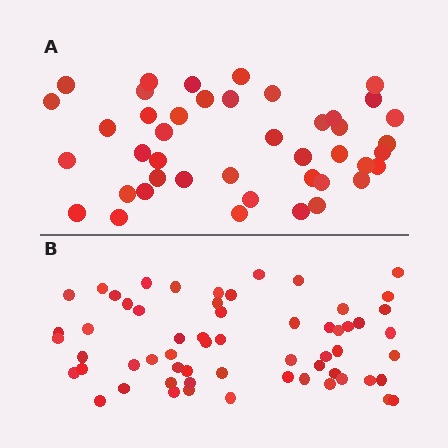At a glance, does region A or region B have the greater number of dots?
Region B (the bottom region) has more dots.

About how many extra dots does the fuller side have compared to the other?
Region B has approximately 15 more dots than region A.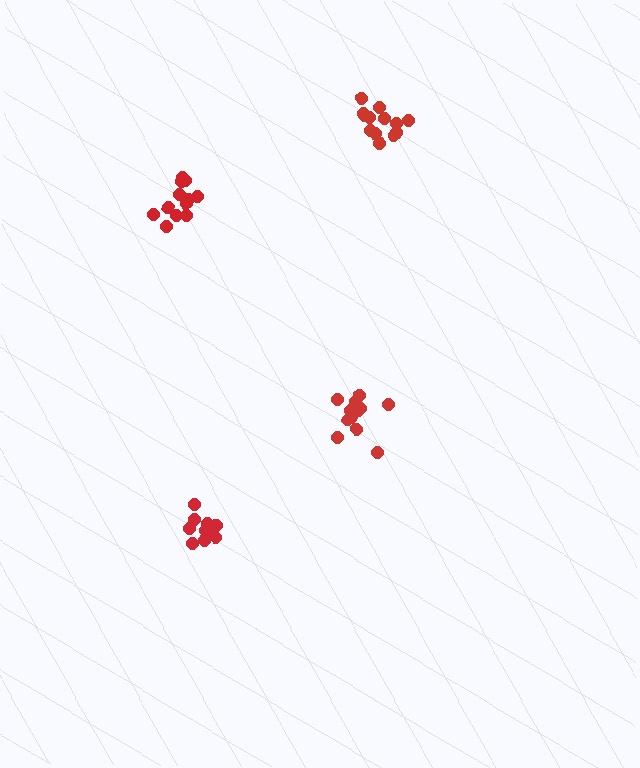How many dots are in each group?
Group 1: 11 dots, Group 2: 12 dots, Group 3: 13 dots, Group 4: 12 dots (48 total).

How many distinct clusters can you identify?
There are 4 distinct clusters.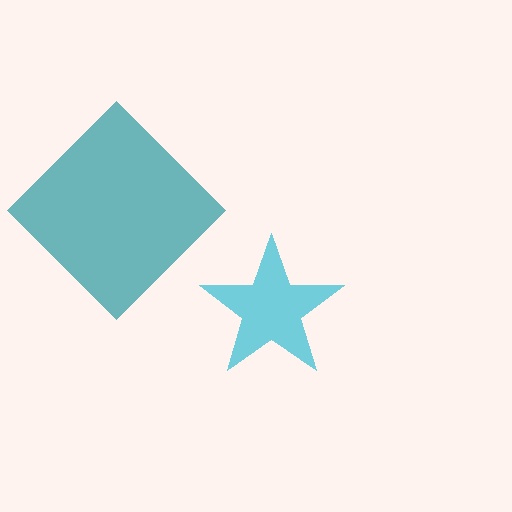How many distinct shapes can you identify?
There are 2 distinct shapes: a teal diamond, a cyan star.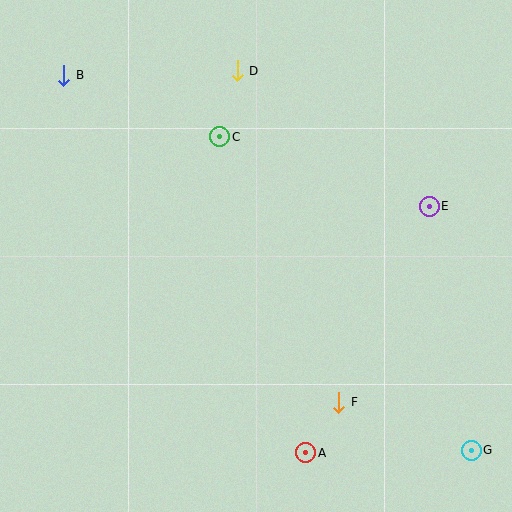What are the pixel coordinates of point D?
Point D is at (237, 71).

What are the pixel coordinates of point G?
Point G is at (471, 450).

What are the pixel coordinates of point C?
Point C is at (220, 137).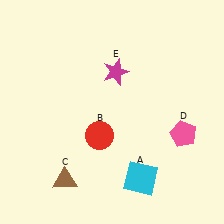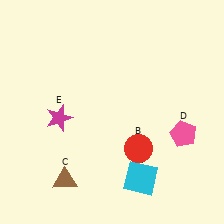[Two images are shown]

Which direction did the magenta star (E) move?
The magenta star (E) moved left.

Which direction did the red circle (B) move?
The red circle (B) moved right.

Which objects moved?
The objects that moved are: the red circle (B), the magenta star (E).